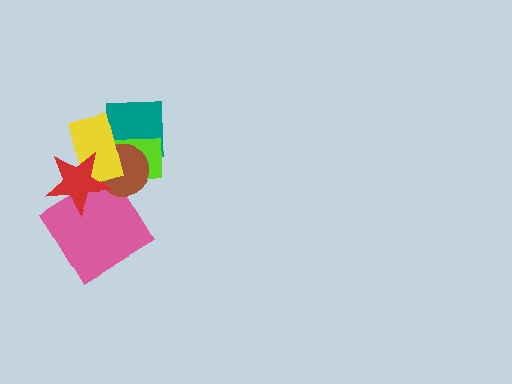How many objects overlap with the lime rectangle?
4 objects overlap with the lime rectangle.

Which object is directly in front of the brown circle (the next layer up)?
The yellow rectangle is directly in front of the brown circle.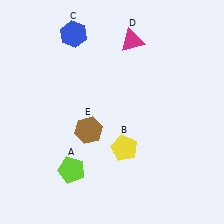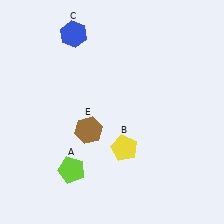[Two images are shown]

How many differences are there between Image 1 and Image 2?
There is 1 difference between the two images.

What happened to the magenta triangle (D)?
The magenta triangle (D) was removed in Image 2. It was in the top-right area of Image 1.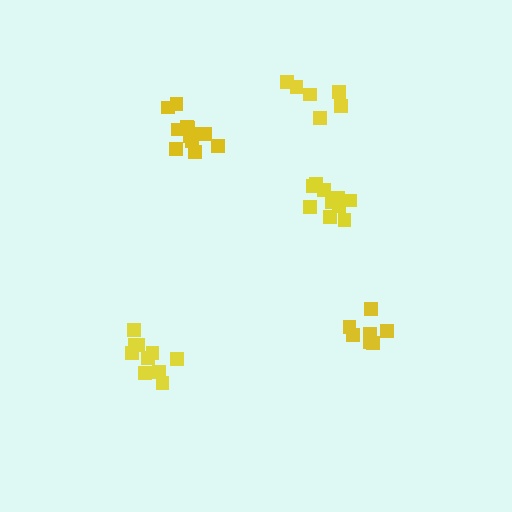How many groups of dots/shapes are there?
There are 5 groups.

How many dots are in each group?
Group 1: 12 dots, Group 2: 10 dots, Group 3: 10 dots, Group 4: 7 dots, Group 5: 6 dots (45 total).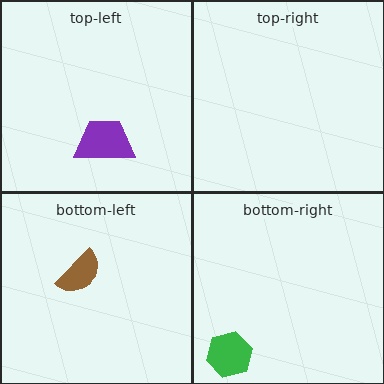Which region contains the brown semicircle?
The bottom-left region.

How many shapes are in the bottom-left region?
1.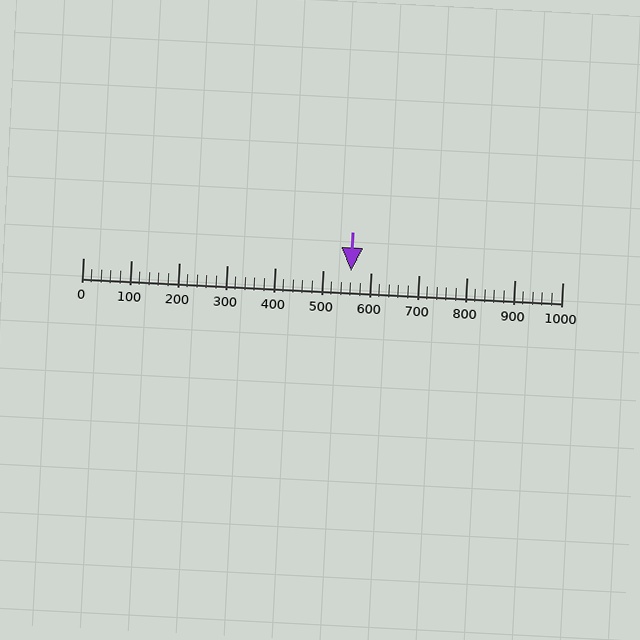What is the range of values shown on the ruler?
The ruler shows values from 0 to 1000.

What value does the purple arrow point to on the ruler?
The purple arrow points to approximately 560.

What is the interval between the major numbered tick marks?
The major tick marks are spaced 100 units apart.